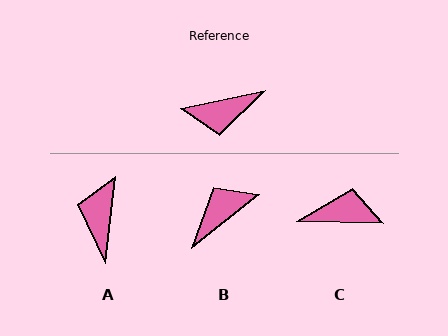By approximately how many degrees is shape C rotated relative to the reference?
Approximately 166 degrees counter-clockwise.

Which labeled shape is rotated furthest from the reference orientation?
C, about 166 degrees away.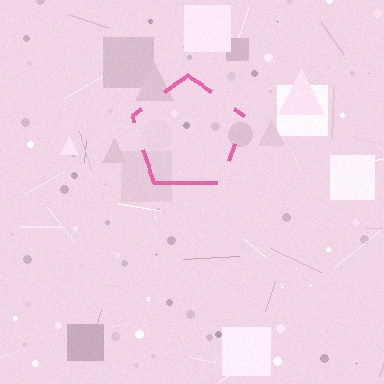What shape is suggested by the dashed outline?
The dashed outline suggests a pentagon.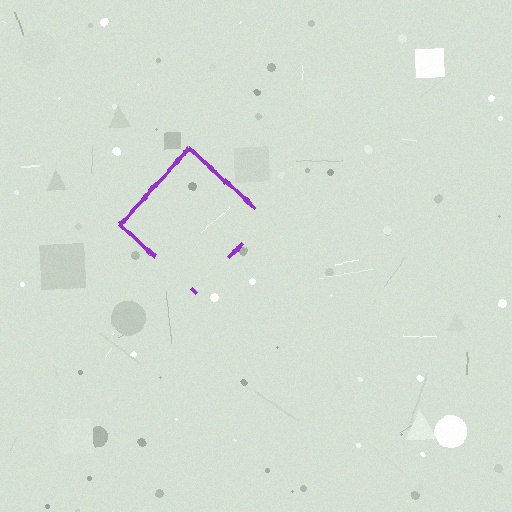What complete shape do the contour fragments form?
The contour fragments form a diamond.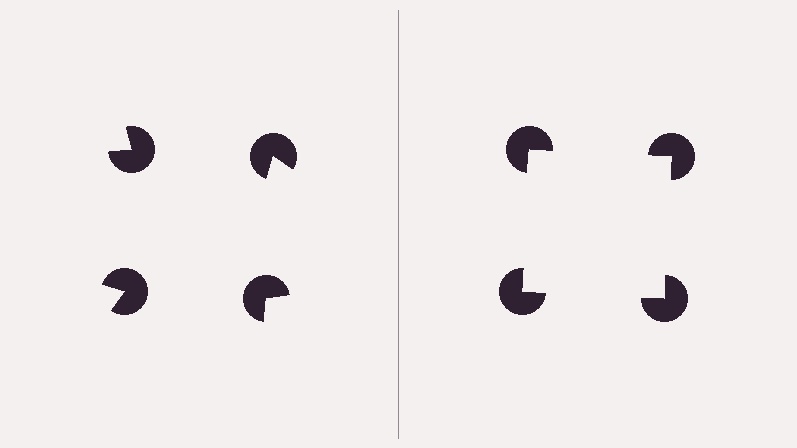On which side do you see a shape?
An illusory square appears on the right side. On the left side the wedge cuts are rotated, so no coherent shape forms.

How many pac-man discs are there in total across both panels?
8 — 4 on each side.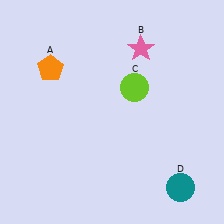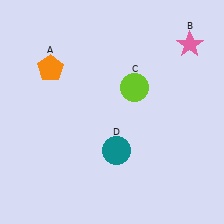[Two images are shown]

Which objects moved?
The objects that moved are: the pink star (B), the teal circle (D).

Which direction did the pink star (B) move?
The pink star (B) moved right.